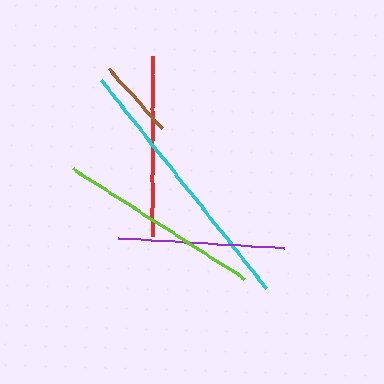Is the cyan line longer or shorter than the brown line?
The cyan line is longer than the brown line.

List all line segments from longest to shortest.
From longest to shortest: cyan, lime, red, purple, brown.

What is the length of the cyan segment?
The cyan segment is approximately 265 pixels long.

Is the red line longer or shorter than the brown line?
The red line is longer than the brown line.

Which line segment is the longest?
The cyan line is the longest at approximately 265 pixels.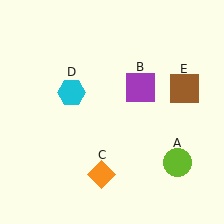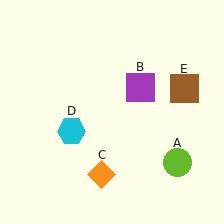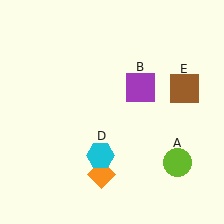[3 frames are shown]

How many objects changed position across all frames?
1 object changed position: cyan hexagon (object D).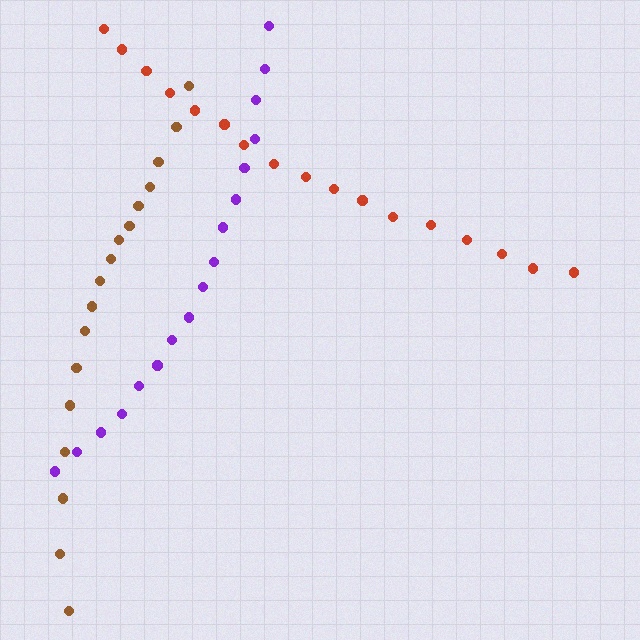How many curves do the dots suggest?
There are 3 distinct paths.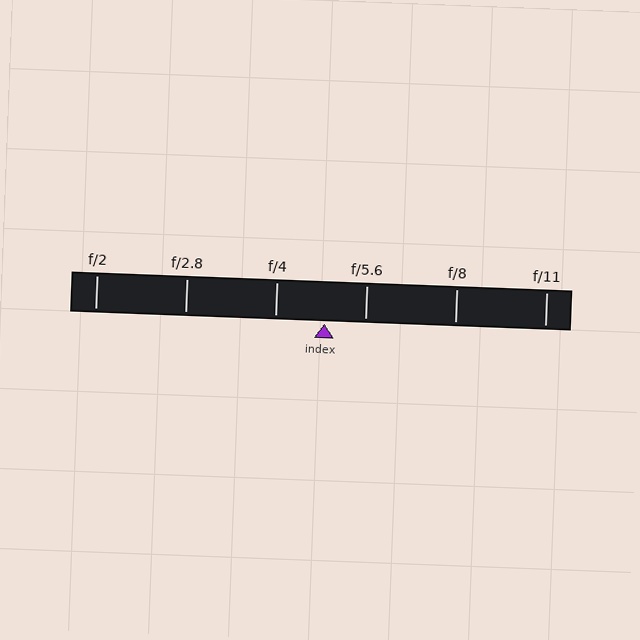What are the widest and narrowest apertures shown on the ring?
The widest aperture shown is f/2 and the narrowest is f/11.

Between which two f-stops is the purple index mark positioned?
The index mark is between f/4 and f/5.6.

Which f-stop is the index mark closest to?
The index mark is closest to f/5.6.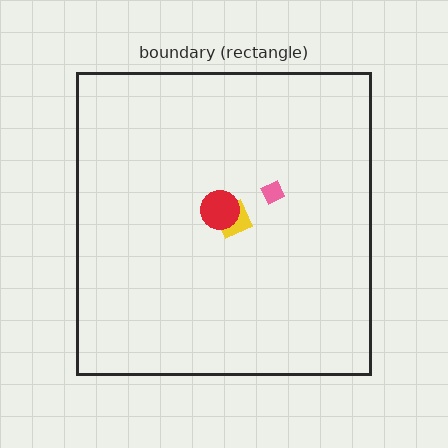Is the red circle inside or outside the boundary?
Inside.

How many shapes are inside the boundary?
3 inside, 0 outside.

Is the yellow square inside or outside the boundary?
Inside.